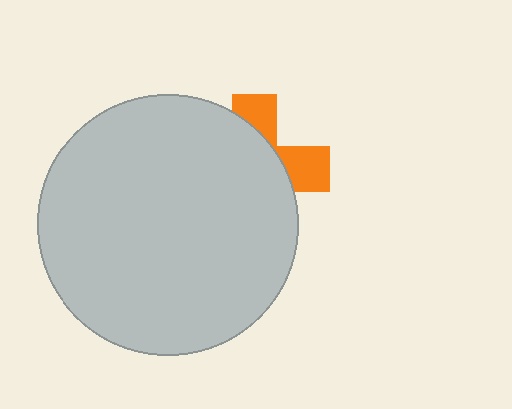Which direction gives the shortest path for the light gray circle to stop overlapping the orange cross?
Moving left gives the shortest separation.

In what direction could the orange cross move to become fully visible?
The orange cross could move right. That would shift it out from behind the light gray circle entirely.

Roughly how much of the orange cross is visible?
A small part of it is visible (roughly 31%).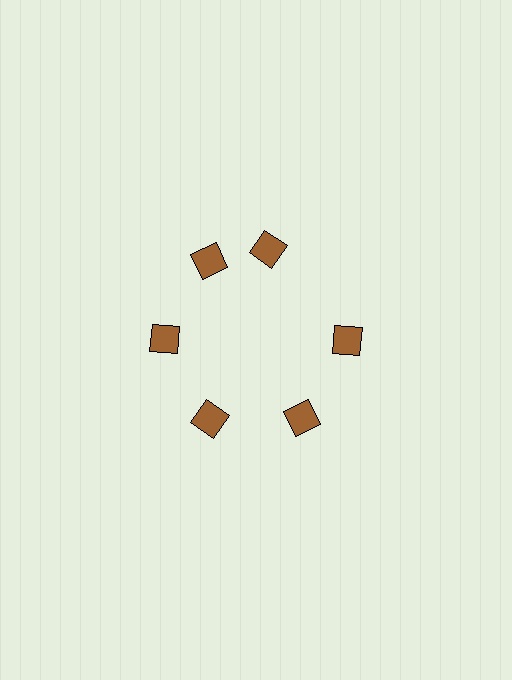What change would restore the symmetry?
The symmetry would be restored by rotating it back into even spacing with its neighbors so that all 6 diamonds sit at equal angles and equal distance from the center.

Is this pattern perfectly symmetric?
No. The 6 brown diamonds are arranged in a ring, but one element near the 1 o'clock position is rotated out of alignment along the ring, breaking the 6-fold rotational symmetry.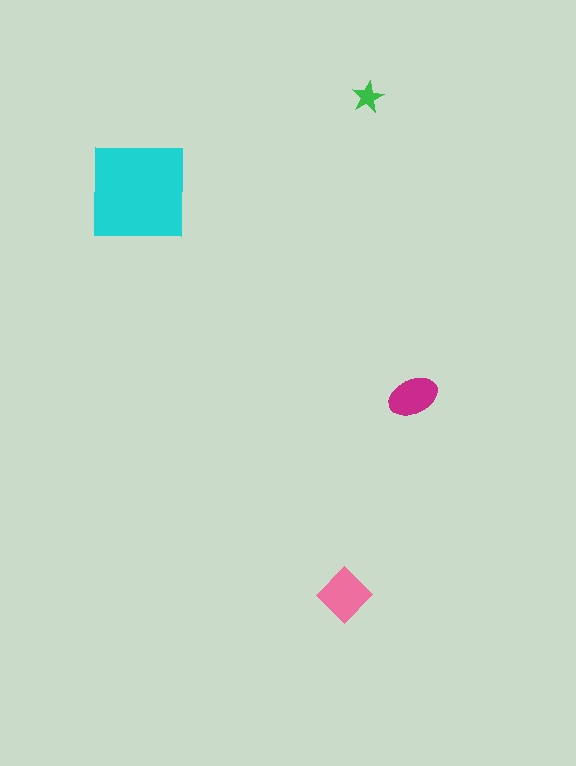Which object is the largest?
The cyan square.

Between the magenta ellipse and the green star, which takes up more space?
The magenta ellipse.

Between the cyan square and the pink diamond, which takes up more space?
The cyan square.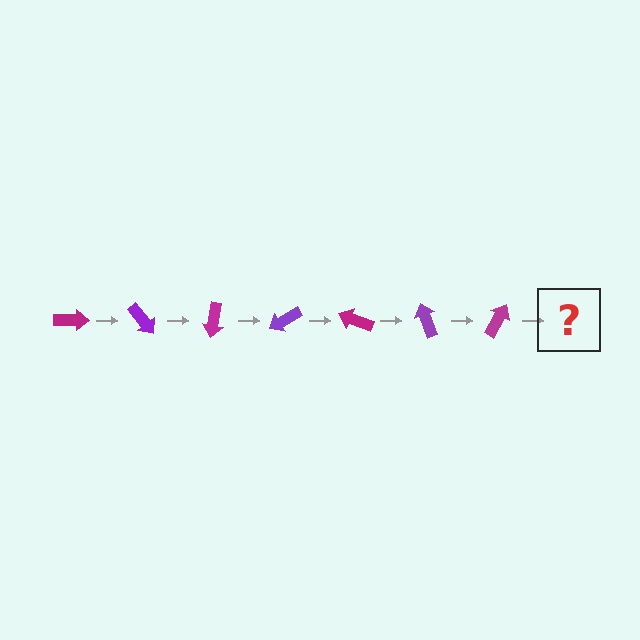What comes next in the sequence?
The next element should be a purple arrow, rotated 350 degrees from the start.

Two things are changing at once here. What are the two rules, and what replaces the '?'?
The two rules are that it rotates 50 degrees each step and the color cycles through magenta and purple. The '?' should be a purple arrow, rotated 350 degrees from the start.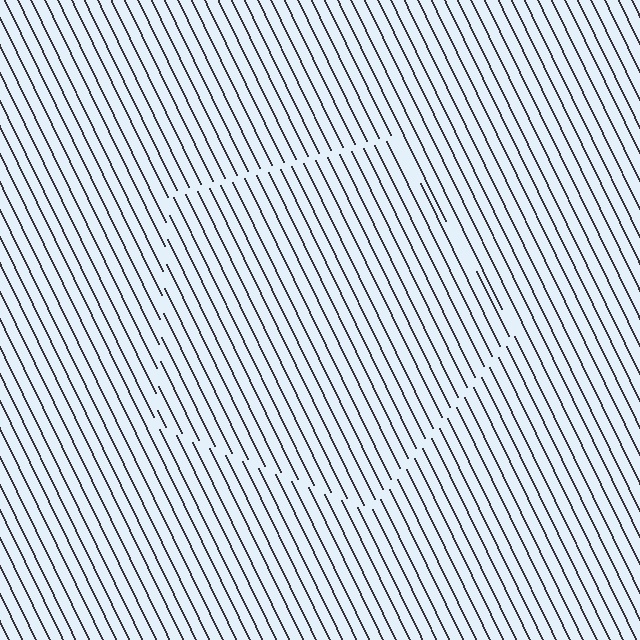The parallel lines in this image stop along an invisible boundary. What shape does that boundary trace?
An illusory pentagon. The interior of the shape contains the same grating, shifted by half a period — the contour is defined by the phase discontinuity where line-ends from the inner and outer gratings abut.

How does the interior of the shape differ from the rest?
The interior of the shape contains the same grating, shifted by half a period — the contour is defined by the phase discontinuity where line-ends from the inner and outer gratings abut.